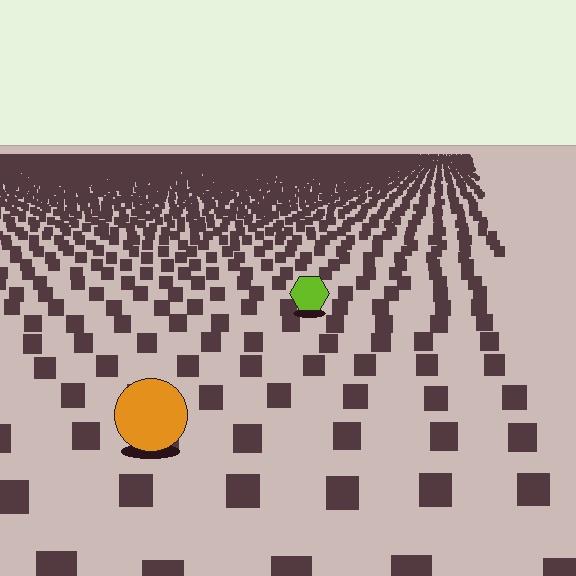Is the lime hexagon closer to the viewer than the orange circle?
No. The orange circle is closer — you can tell from the texture gradient: the ground texture is coarser near it.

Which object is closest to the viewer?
The orange circle is closest. The texture marks near it are larger and more spread out.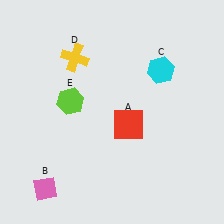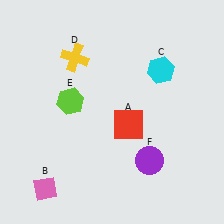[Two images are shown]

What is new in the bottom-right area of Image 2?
A purple circle (F) was added in the bottom-right area of Image 2.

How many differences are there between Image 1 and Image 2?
There is 1 difference between the two images.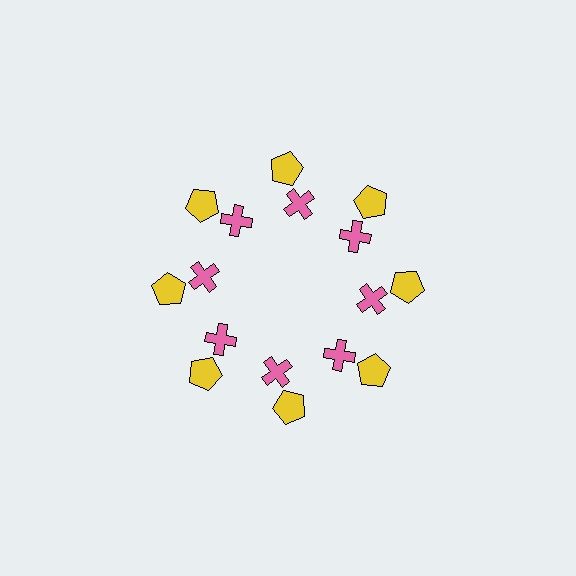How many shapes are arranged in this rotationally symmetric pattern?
There are 16 shapes, arranged in 8 groups of 2.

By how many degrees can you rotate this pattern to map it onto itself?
The pattern maps onto itself every 45 degrees of rotation.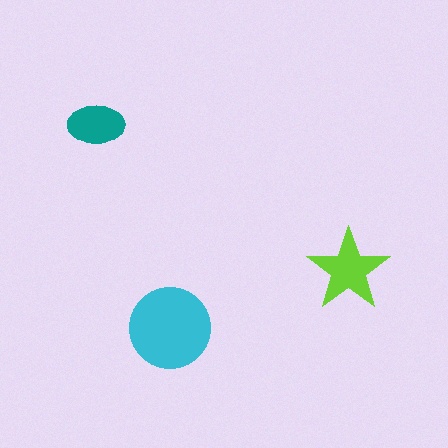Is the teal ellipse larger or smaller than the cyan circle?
Smaller.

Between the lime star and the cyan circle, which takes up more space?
The cyan circle.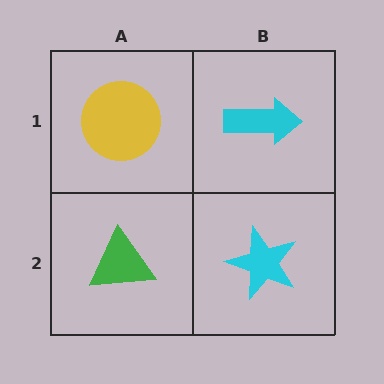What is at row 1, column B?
A cyan arrow.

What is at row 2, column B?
A cyan star.